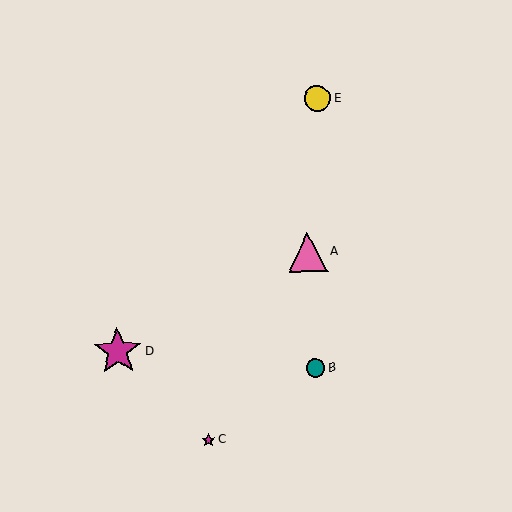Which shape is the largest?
The magenta star (labeled D) is the largest.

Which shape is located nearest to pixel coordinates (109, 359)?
The magenta star (labeled D) at (118, 351) is nearest to that location.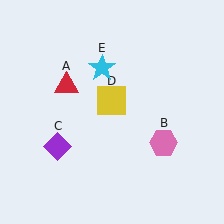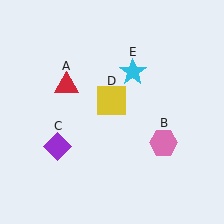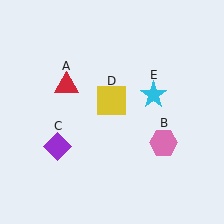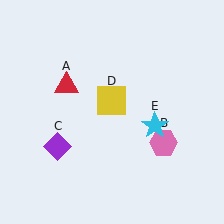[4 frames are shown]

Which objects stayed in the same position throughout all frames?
Red triangle (object A) and pink hexagon (object B) and purple diamond (object C) and yellow square (object D) remained stationary.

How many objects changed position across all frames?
1 object changed position: cyan star (object E).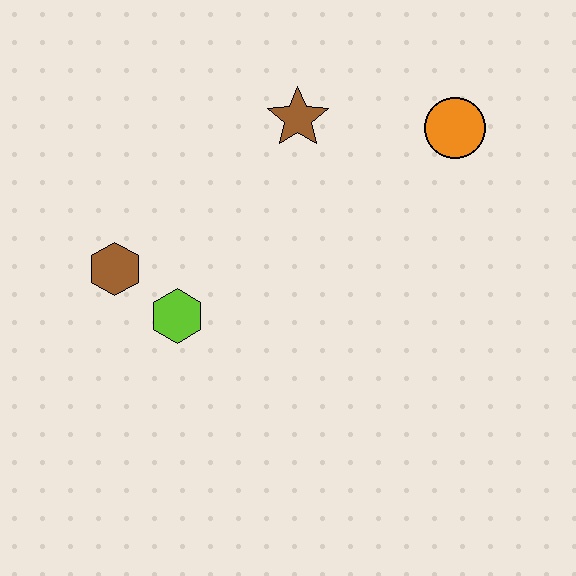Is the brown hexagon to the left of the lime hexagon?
Yes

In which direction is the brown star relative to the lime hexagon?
The brown star is above the lime hexagon.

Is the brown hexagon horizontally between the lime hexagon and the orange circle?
No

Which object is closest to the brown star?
The orange circle is closest to the brown star.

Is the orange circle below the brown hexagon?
No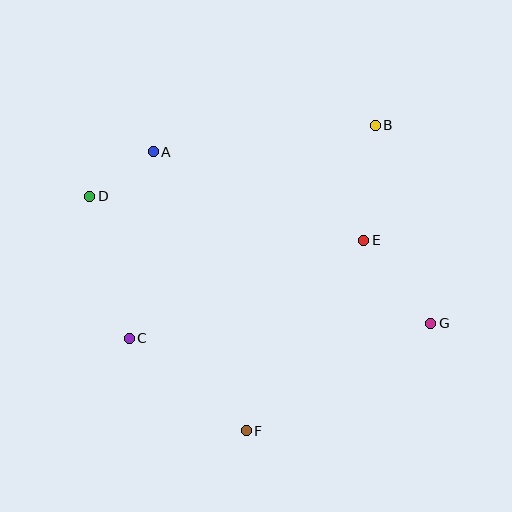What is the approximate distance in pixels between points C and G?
The distance between C and G is approximately 302 pixels.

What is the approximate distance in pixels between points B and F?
The distance between B and F is approximately 332 pixels.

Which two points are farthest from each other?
Points D and G are farthest from each other.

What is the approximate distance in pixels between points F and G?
The distance between F and G is approximately 214 pixels.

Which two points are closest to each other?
Points A and D are closest to each other.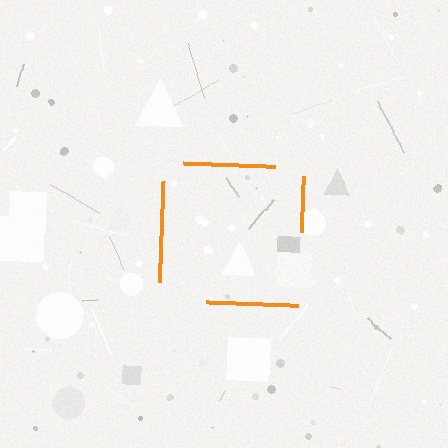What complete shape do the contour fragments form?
The contour fragments form a square.